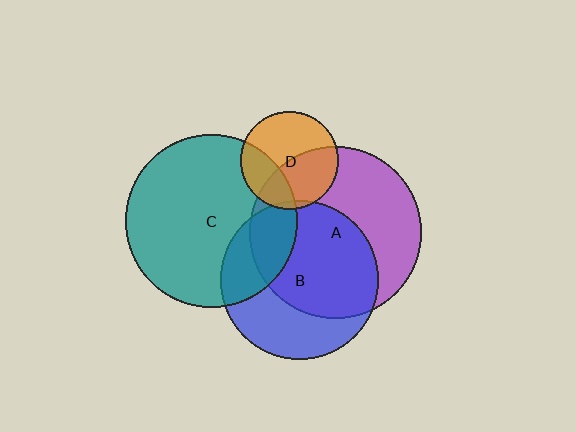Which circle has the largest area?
Circle C (teal).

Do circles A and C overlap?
Yes.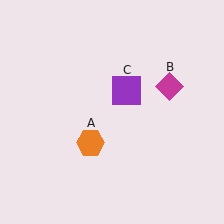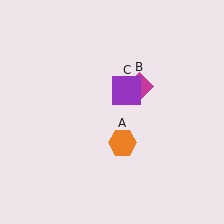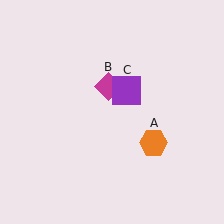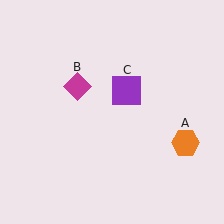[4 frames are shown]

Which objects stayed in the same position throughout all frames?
Purple square (object C) remained stationary.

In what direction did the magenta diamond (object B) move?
The magenta diamond (object B) moved left.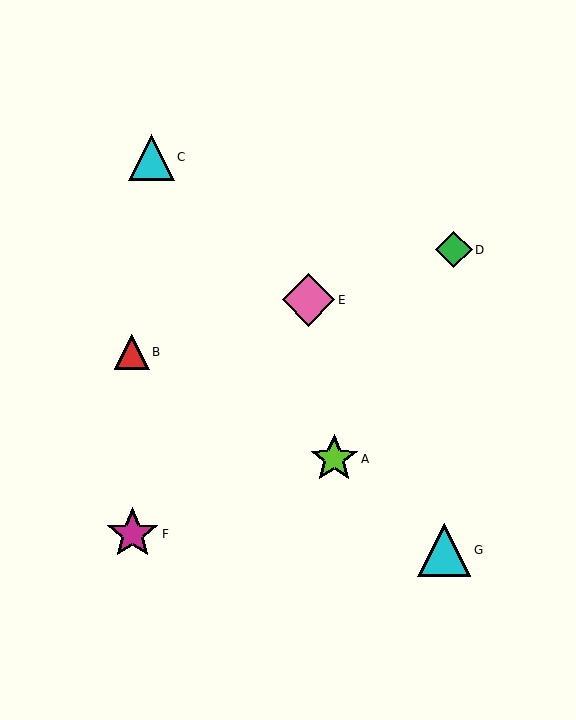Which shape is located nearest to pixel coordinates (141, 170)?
The cyan triangle (labeled C) at (151, 157) is nearest to that location.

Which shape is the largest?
The cyan triangle (labeled G) is the largest.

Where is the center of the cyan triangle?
The center of the cyan triangle is at (444, 550).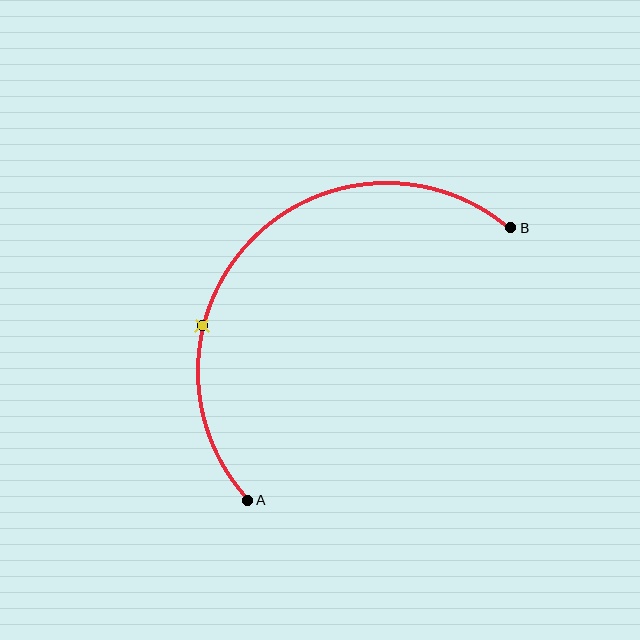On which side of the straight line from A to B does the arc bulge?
The arc bulges above and to the left of the straight line connecting A and B.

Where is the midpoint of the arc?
The arc midpoint is the point on the curve farthest from the straight line joining A and B. It sits above and to the left of that line.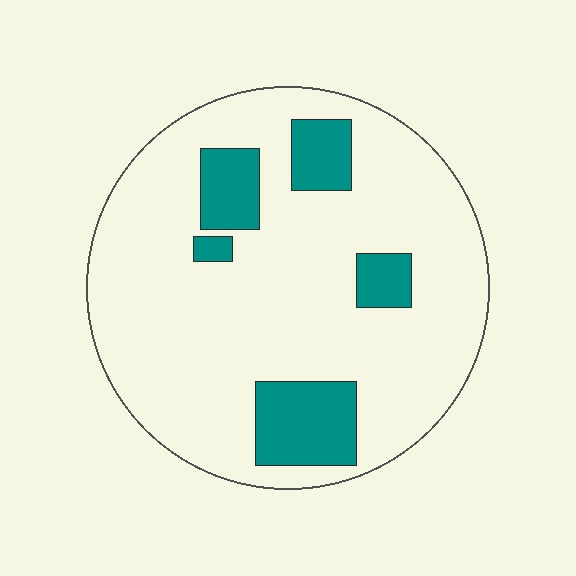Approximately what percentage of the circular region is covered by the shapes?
Approximately 15%.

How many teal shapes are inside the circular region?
5.